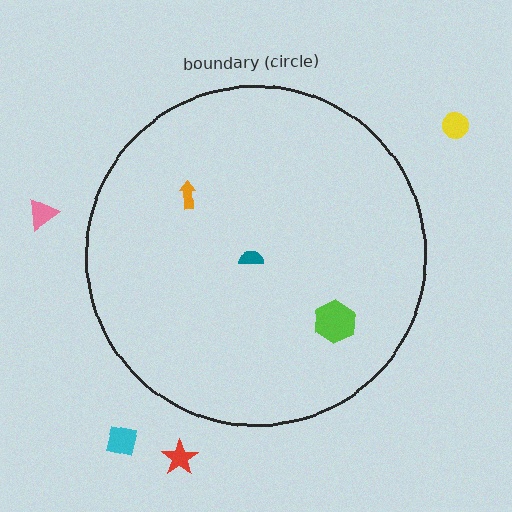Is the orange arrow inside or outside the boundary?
Inside.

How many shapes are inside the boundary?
3 inside, 4 outside.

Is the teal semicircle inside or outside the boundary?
Inside.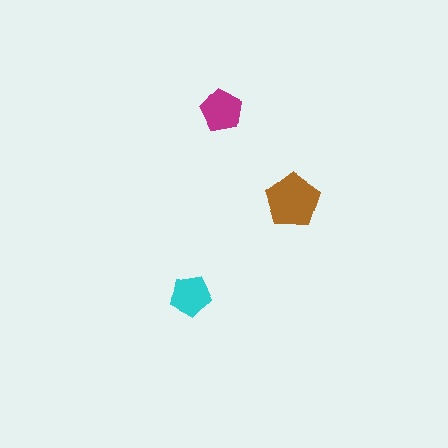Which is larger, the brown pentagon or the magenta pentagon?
The brown one.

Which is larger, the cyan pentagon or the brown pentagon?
The brown one.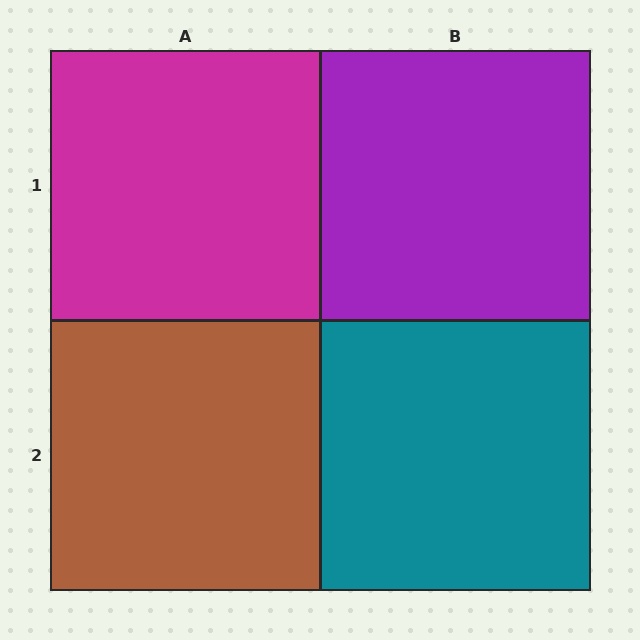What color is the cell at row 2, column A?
Brown.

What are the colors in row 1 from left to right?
Magenta, purple.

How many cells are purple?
1 cell is purple.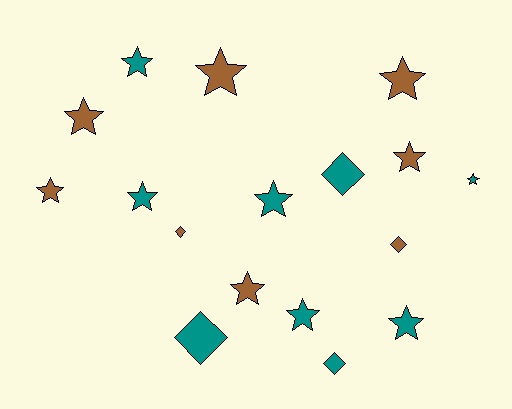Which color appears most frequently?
Teal, with 9 objects.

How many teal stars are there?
There are 6 teal stars.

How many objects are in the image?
There are 17 objects.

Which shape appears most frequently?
Star, with 12 objects.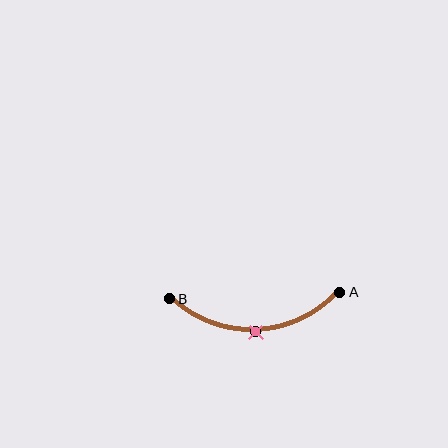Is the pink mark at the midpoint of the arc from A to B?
Yes. The pink mark lies on the arc at equal arc-length from both A and B — it is the arc midpoint.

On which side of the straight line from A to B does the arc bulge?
The arc bulges below the straight line connecting A and B.